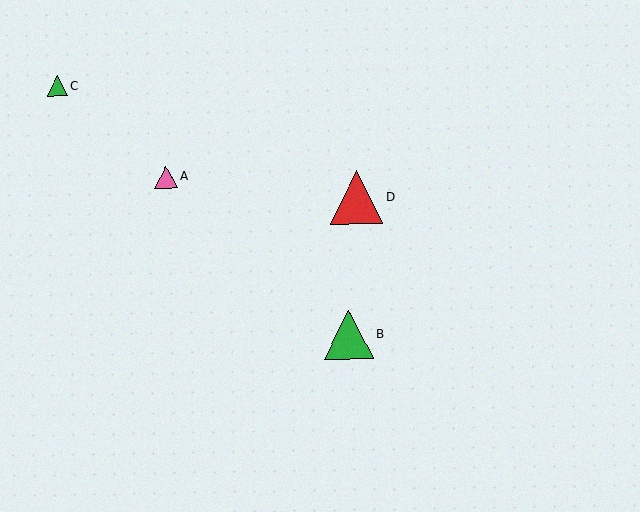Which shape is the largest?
The red triangle (labeled D) is the largest.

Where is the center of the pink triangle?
The center of the pink triangle is at (166, 177).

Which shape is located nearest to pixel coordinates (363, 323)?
The green triangle (labeled B) at (348, 334) is nearest to that location.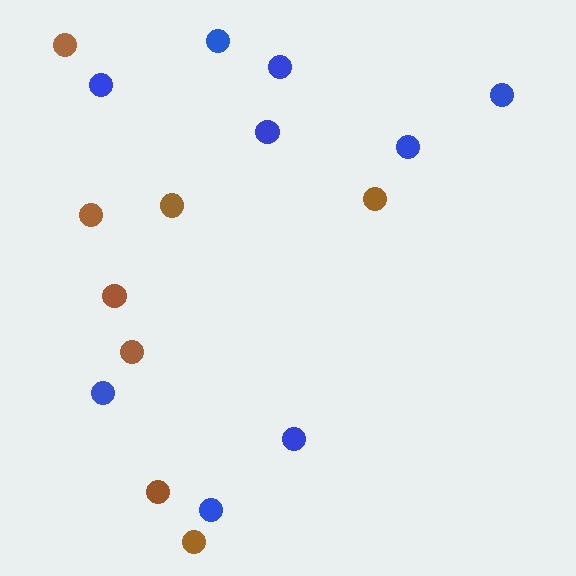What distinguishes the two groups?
There are 2 groups: one group of blue circles (9) and one group of brown circles (8).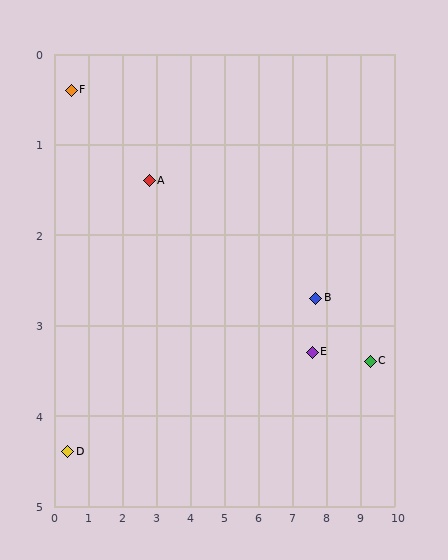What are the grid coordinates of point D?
Point D is at approximately (0.4, 4.4).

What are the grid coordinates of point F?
Point F is at approximately (0.5, 0.4).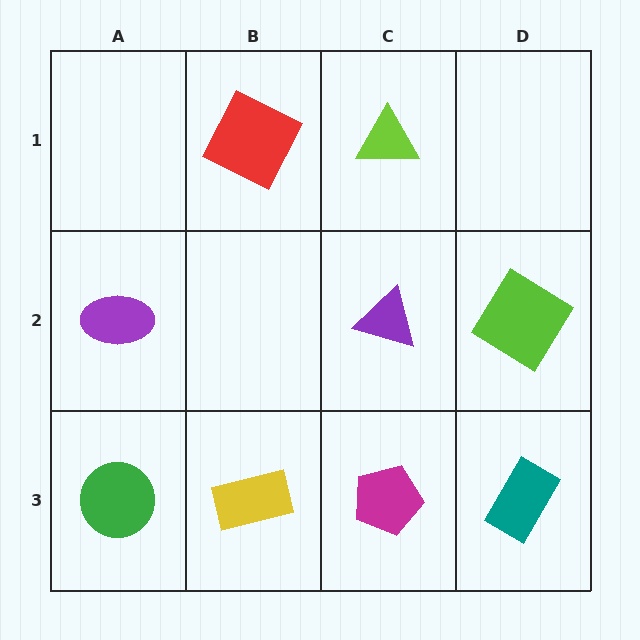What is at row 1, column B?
A red square.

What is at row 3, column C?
A magenta pentagon.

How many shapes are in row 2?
3 shapes.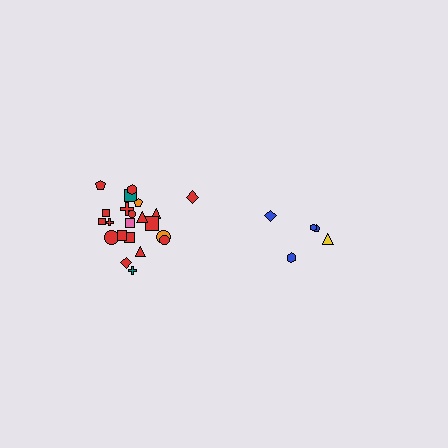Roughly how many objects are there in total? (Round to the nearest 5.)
Roughly 25 objects in total.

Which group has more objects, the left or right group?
The left group.